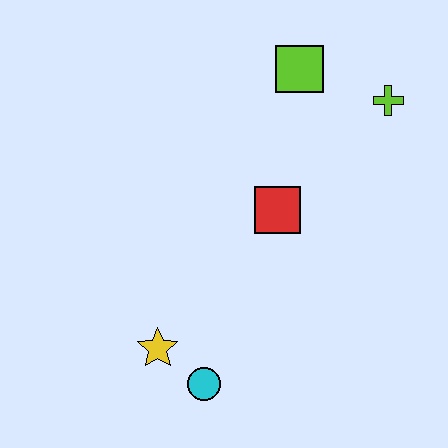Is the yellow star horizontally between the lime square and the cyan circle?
No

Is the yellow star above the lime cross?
No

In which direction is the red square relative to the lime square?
The red square is below the lime square.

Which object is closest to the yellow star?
The cyan circle is closest to the yellow star.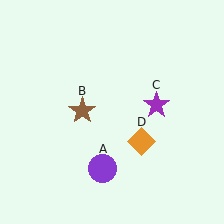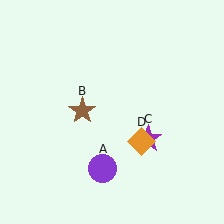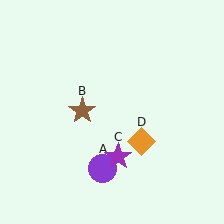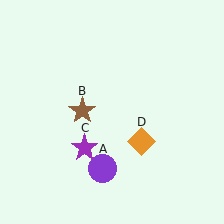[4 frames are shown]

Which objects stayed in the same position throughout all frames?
Purple circle (object A) and brown star (object B) and orange diamond (object D) remained stationary.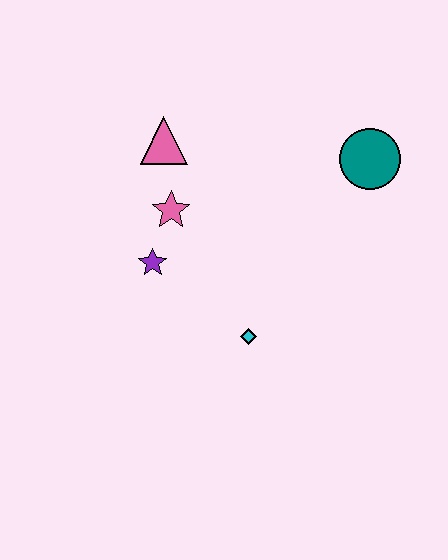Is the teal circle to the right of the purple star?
Yes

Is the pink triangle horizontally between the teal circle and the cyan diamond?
No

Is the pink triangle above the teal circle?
Yes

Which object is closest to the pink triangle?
The pink star is closest to the pink triangle.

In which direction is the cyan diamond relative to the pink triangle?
The cyan diamond is below the pink triangle.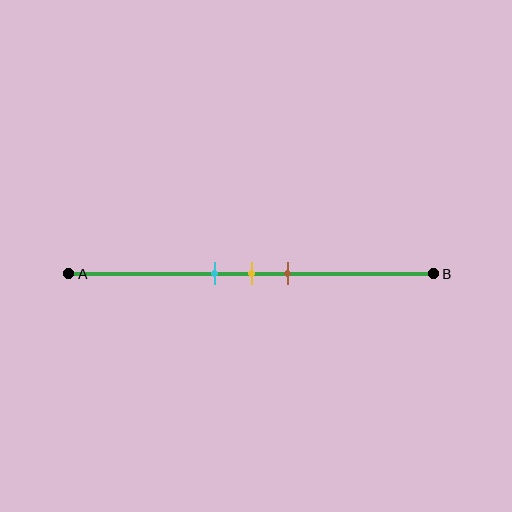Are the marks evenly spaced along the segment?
Yes, the marks are approximately evenly spaced.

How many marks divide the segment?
There are 3 marks dividing the segment.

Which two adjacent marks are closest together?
The cyan and yellow marks are the closest adjacent pair.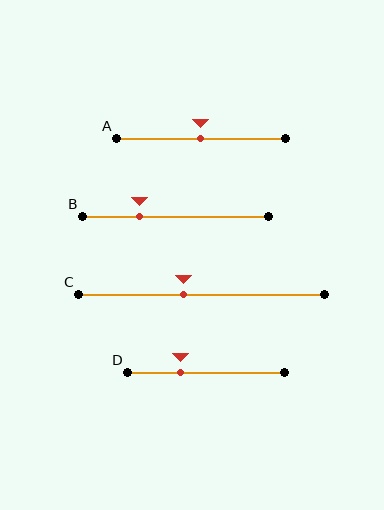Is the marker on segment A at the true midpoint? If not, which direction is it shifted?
Yes, the marker on segment A is at the true midpoint.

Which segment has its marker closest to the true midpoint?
Segment A has its marker closest to the true midpoint.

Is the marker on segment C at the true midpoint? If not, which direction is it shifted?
No, the marker on segment C is shifted to the left by about 7% of the segment length.